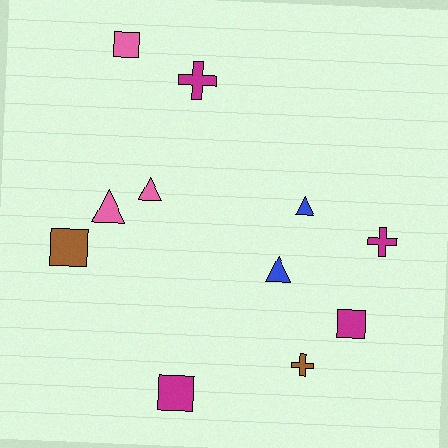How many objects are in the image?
There are 11 objects.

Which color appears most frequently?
Magenta, with 4 objects.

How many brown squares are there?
There is 1 brown square.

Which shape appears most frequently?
Square, with 4 objects.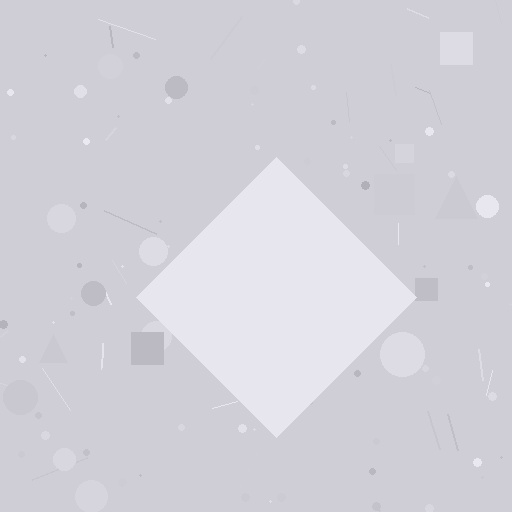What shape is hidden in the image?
A diamond is hidden in the image.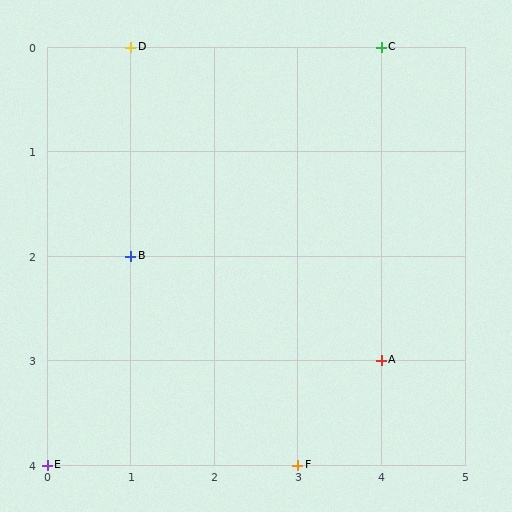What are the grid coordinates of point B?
Point B is at grid coordinates (1, 2).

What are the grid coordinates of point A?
Point A is at grid coordinates (4, 3).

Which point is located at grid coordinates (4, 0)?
Point C is at (4, 0).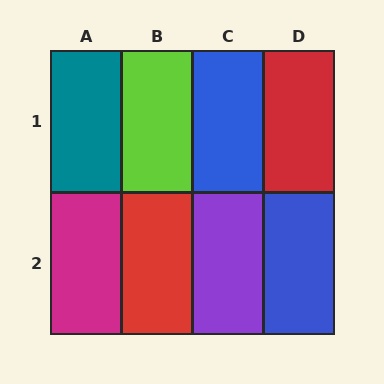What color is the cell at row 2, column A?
Magenta.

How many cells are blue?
2 cells are blue.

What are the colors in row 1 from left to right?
Teal, lime, blue, red.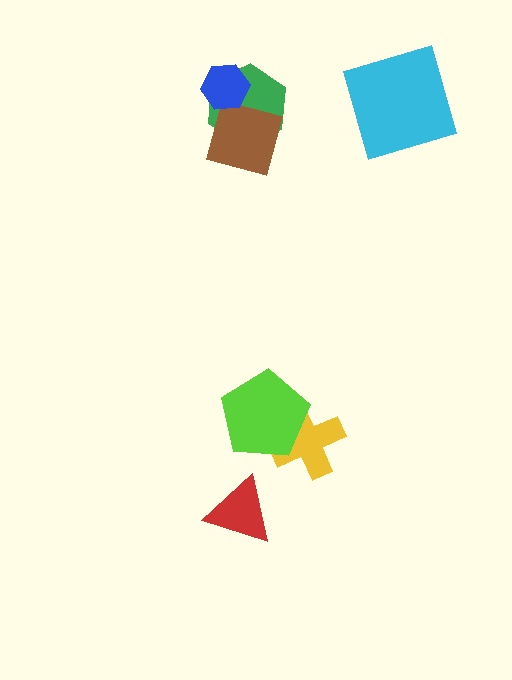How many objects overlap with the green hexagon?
2 objects overlap with the green hexagon.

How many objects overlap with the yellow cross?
1 object overlaps with the yellow cross.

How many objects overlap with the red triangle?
0 objects overlap with the red triangle.